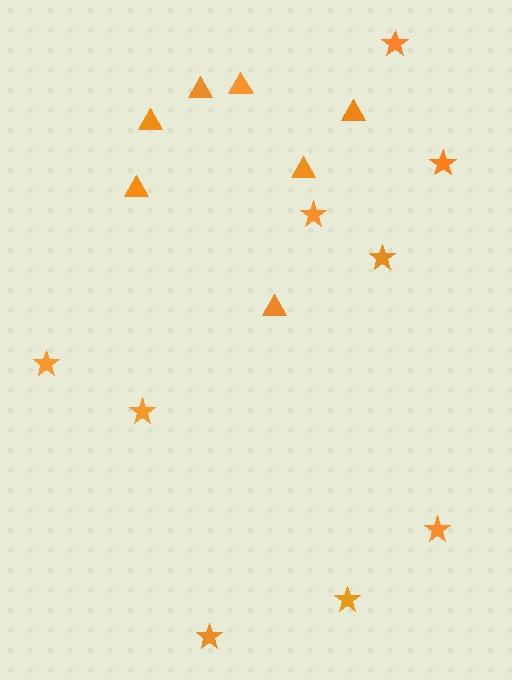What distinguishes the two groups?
There are 2 groups: one group of triangles (7) and one group of stars (9).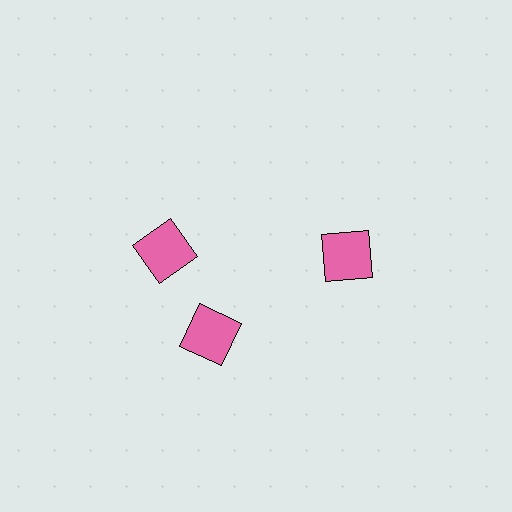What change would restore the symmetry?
The symmetry would be restored by rotating it back into even spacing with its neighbors so that all 3 squares sit at equal angles and equal distance from the center.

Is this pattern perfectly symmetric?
No. The 3 pink squares are arranged in a ring, but one element near the 11 o'clock position is rotated out of alignment along the ring, breaking the 3-fold rotational symmetry.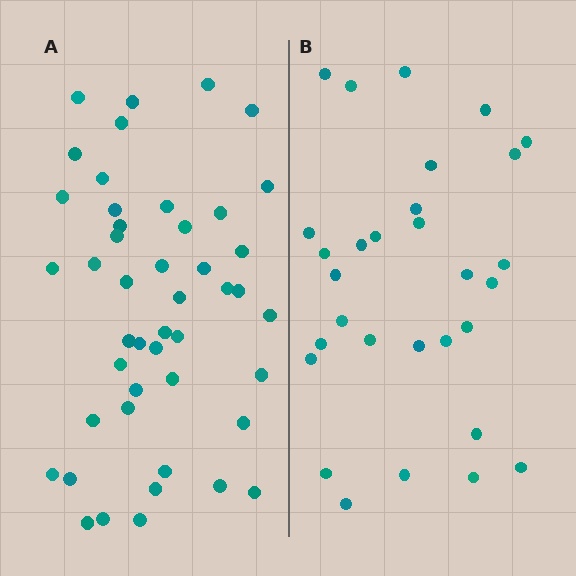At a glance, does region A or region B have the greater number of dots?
Region A (the left region) has more dots.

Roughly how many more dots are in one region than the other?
Region A has approximately 15 more dots than region B.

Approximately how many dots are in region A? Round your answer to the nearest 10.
About 50 dots. (The exact count is 46, which rounds to 50.)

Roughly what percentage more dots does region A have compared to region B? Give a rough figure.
About 55% more.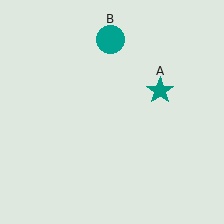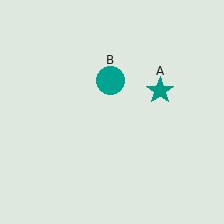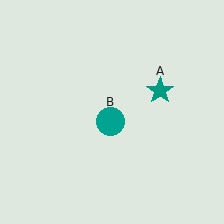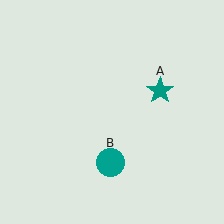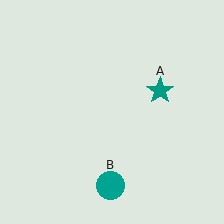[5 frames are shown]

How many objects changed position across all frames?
1 object changed position: teal circle (object B).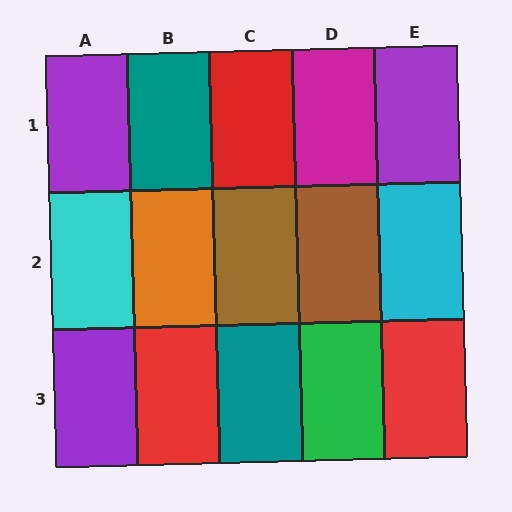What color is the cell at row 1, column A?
Purple.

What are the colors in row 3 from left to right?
Purple, red, teal, green, red.